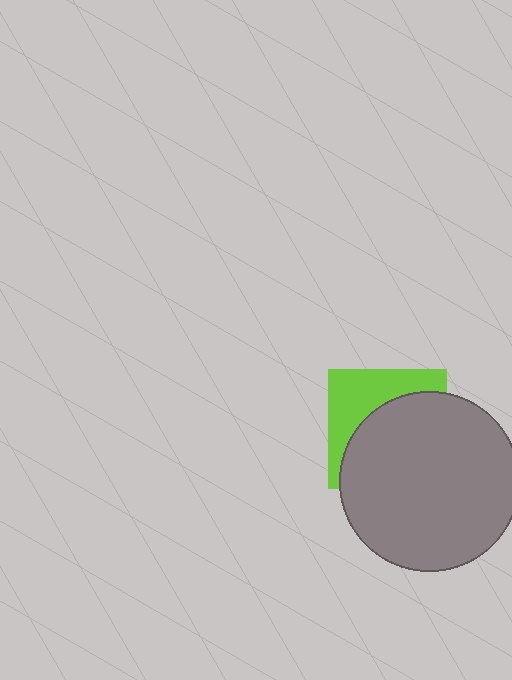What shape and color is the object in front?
The object in front is a gray circle.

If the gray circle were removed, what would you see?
You would see the complete lime square.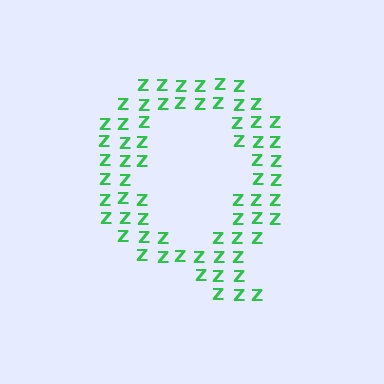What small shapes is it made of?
It is made of small letter Z's.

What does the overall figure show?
The overall figure shows the letter Q.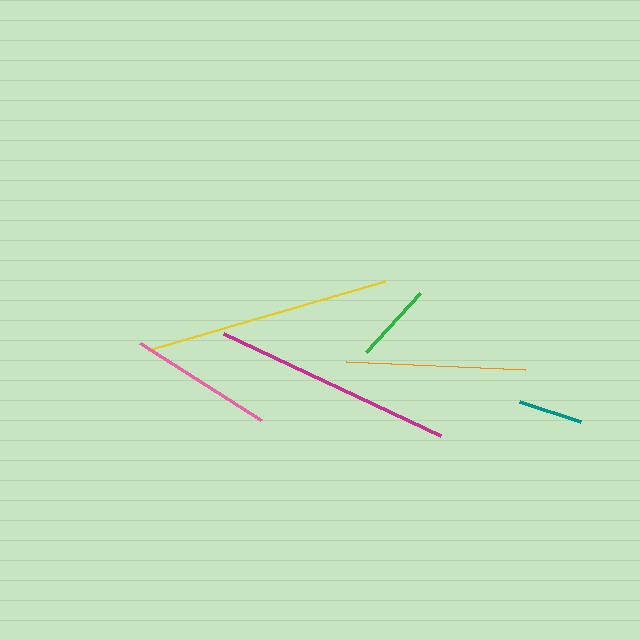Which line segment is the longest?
The yellow line is the longest at approximately 247 pixels.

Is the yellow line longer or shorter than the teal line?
The yellow line is longer than the teal line.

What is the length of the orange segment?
The orange segment is approximately 179 pixels long.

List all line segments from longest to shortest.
From longest to shortest: yellow, magenta, orange, pink, green, teal.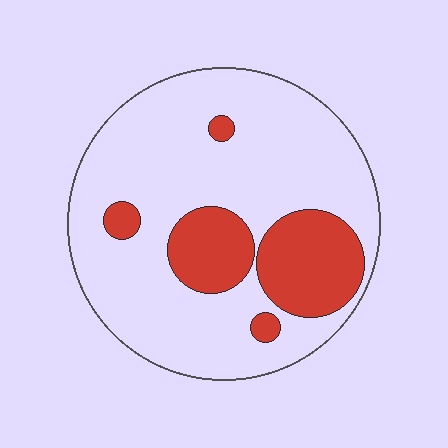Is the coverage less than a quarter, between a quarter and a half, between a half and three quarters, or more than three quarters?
Less than a quarter.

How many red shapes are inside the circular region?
5.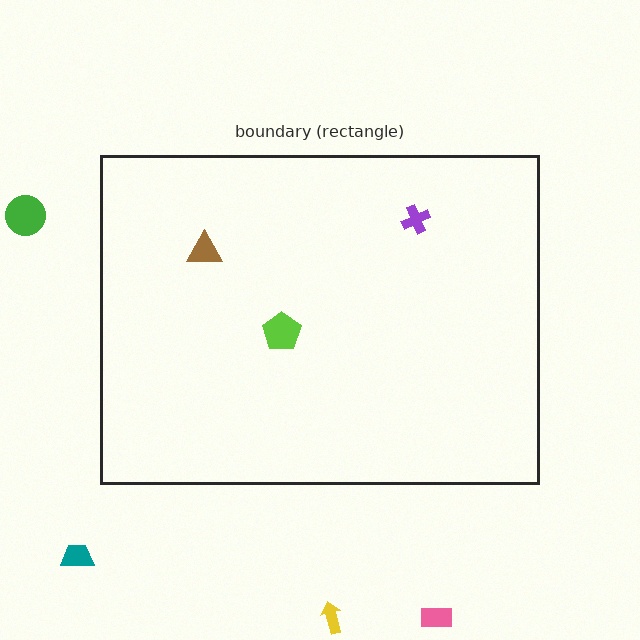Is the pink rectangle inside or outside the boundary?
Outside.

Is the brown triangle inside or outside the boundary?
Inside.